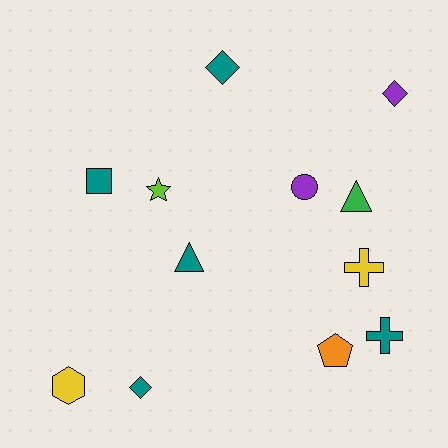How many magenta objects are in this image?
There are no magenta objects.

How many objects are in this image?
There are 12 objects.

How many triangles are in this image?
There are 2 triangles.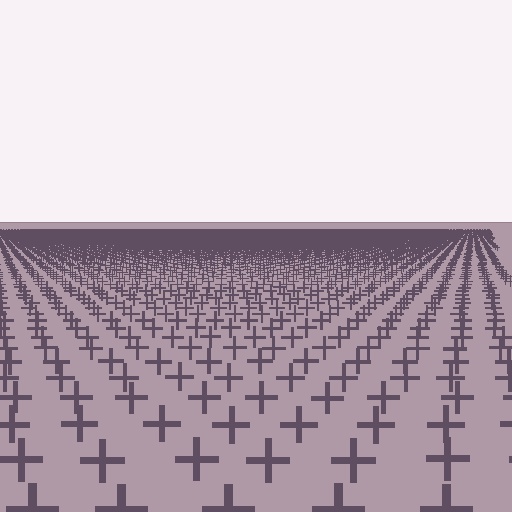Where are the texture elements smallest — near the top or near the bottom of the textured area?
Near the top.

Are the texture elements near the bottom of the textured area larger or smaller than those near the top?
Larger. Near the bottom, elements are closer to the viewer and appear at a bigger on-screen size.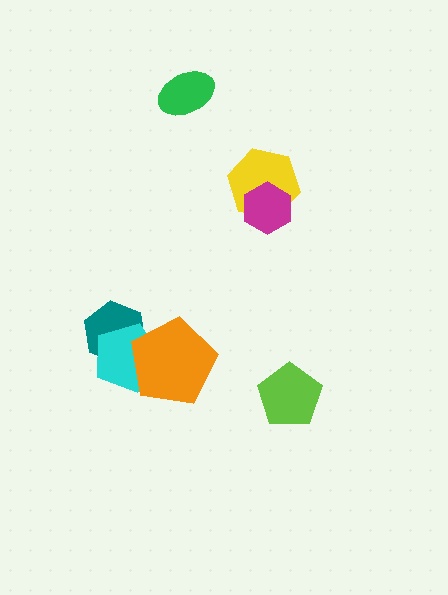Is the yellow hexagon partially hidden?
Yes, it is partially covered by another shape.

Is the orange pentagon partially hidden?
No, no other shape covers it.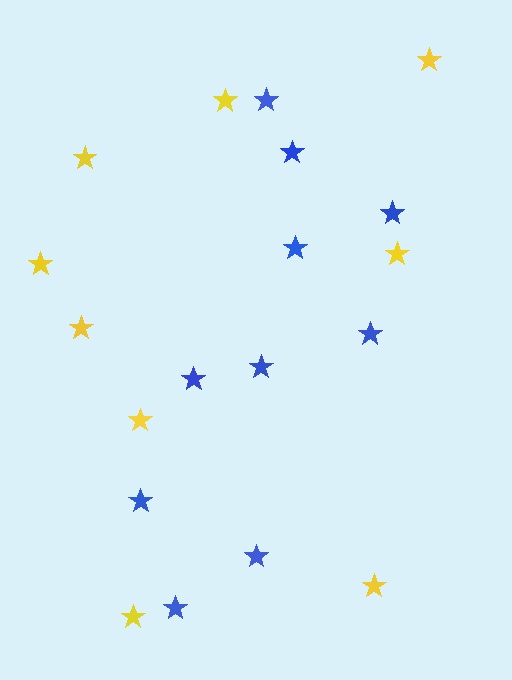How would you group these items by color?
There are 2 groups: one group of blue stars (10) and one group of yellow stars (9).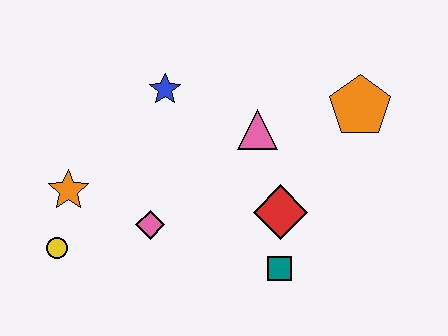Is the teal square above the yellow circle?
No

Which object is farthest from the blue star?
The teal square is farthest from the blue star.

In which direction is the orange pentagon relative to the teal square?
The orange pentagon is above the teal square.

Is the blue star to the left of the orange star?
No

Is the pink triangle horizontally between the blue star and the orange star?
No